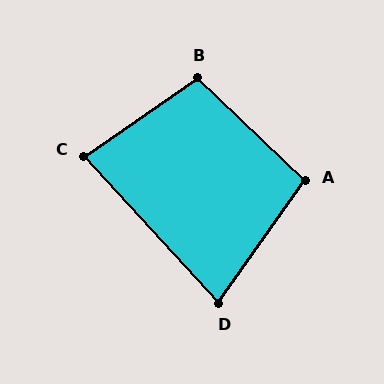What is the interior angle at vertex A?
Approximately 98 degrees (obtuse).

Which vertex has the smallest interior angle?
D, at approximately 78 degrees.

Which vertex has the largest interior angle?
B, at approximately 102 degrees.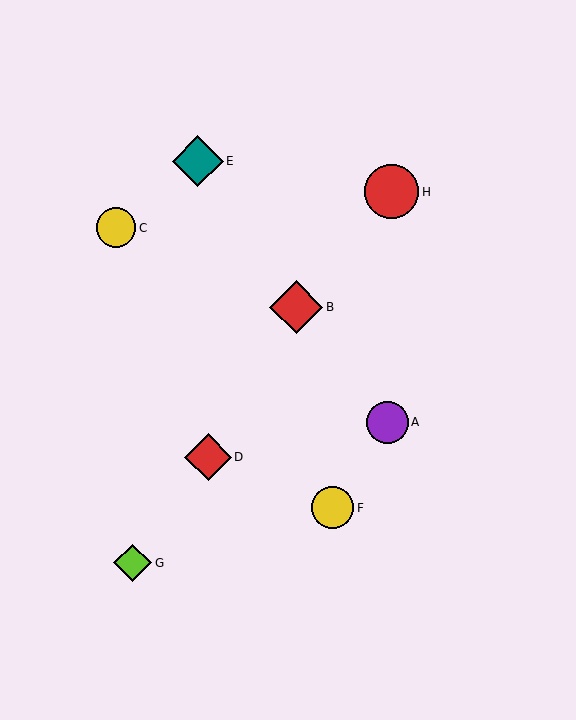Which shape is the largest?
The red circle (labeled H) is the largest.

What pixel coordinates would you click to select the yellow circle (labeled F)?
Click at (333, 508) to select the yellow circle F.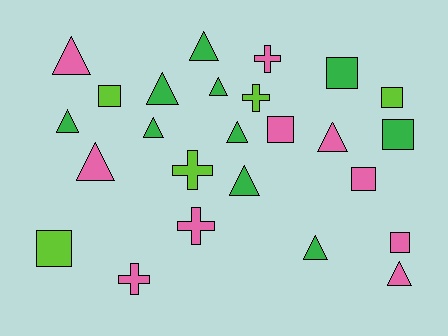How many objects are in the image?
There are 25 objects.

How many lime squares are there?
There are 3 lime squares.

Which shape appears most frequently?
Triangle, with 12 objects.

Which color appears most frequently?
Green, with 10 objects.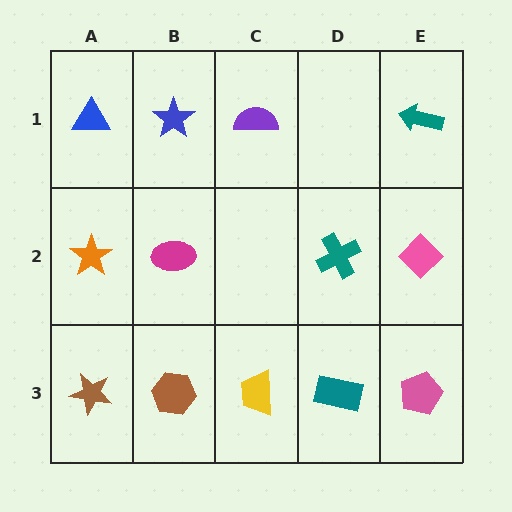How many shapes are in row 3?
5 shapes.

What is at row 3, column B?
A brown hexagon.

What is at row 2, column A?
An orange star.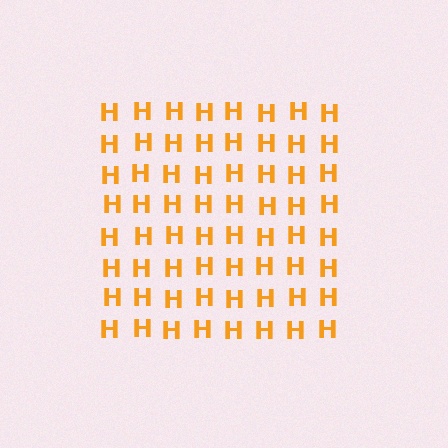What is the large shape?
The large shape is a square.